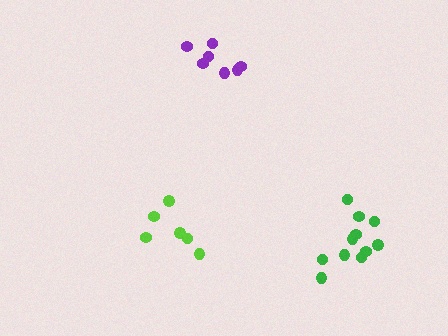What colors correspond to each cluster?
The clusters are colored: purple, green, lime.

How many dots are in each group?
Group 1: 7 dots, Group 2: 11 dots, Group 3: 6 dots (24 total).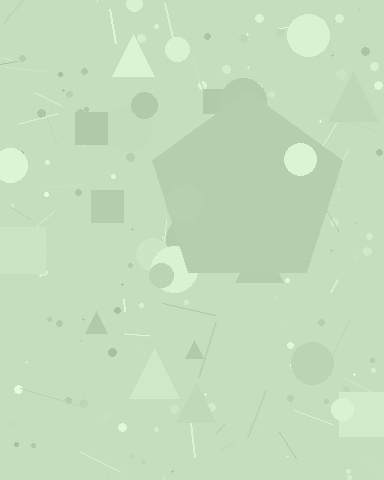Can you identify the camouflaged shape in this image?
The camouflaged shape is a pentagon.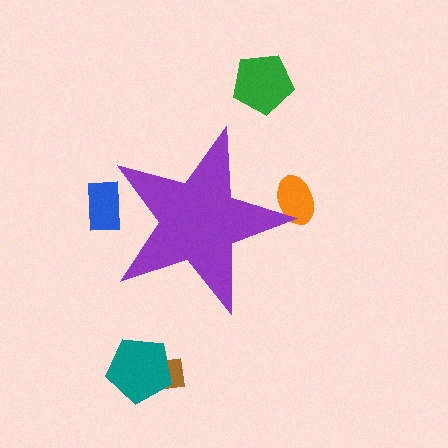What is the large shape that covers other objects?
A purple star.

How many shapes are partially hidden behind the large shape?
2 shapes are partially hidden.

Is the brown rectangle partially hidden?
No, the brown rectangle is fully visible.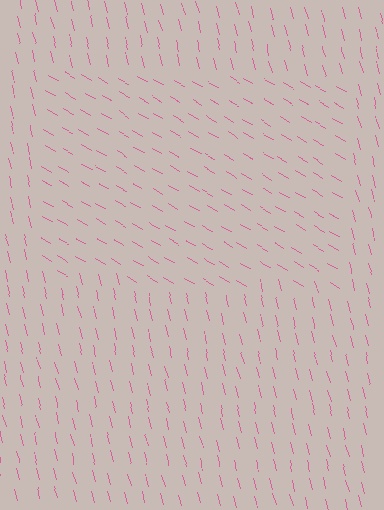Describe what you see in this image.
The image is filled with small pink line segments. A rectangle region in the image has lines oriented differently from the surrounding lines, creating a visible texture boundary.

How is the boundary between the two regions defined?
The boundary is defined purely by a change in line orientation (approximately 45 degrees difference). All lines are the same color and thickness.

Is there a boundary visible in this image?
Yes, there is a texture boundary formed by a change in line orientation.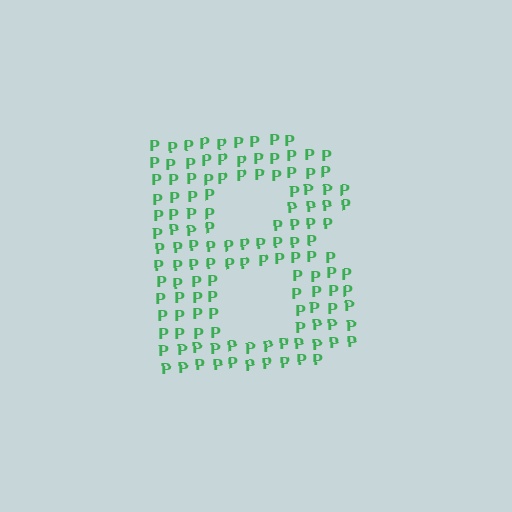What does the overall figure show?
The overall figure shows the letter B.